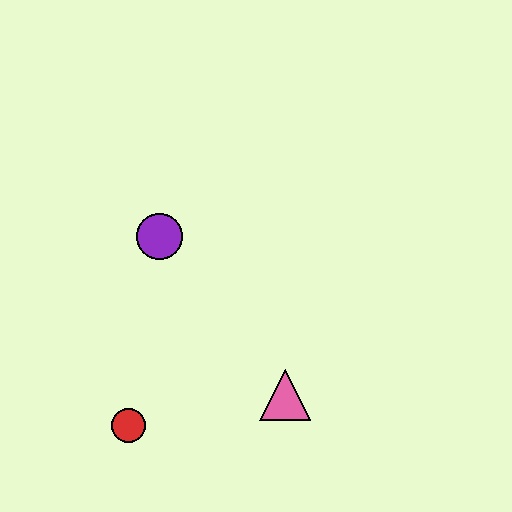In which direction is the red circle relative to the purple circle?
The red circle is below the purple circle.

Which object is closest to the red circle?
The pink triangle is closest to the red circle.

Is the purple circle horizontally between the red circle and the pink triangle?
Yes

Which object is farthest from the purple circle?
The pink triangle is farthest from the purple circle.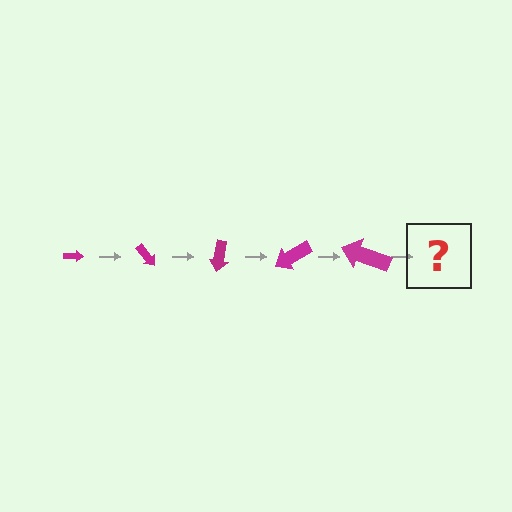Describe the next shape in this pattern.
It should be an arrow, larger than the previous one and rotated 250 degrees from the start.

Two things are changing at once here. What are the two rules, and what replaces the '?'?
The two rules are that the arrow grows larger each step and it rotates 50 degrees each step. The '?' should be an arrow, larger than the previous one and rotated 250 degrees from the start.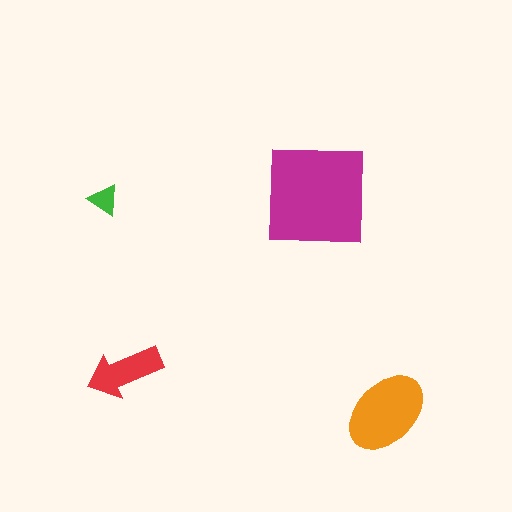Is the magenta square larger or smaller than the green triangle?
Larger.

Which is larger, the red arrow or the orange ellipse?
The orange ellipse.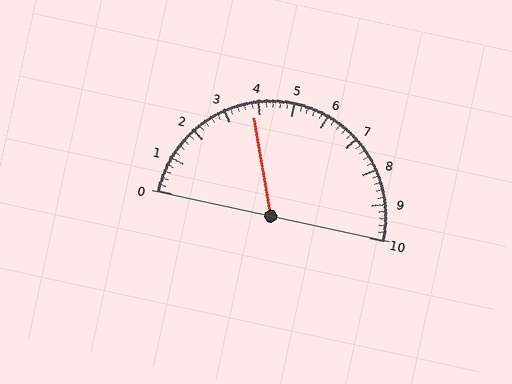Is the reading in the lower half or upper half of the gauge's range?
The reading is in the lower half of the range (0 to 10).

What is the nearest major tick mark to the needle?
The nearest major tick mark is 4.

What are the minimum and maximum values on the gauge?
The gauge ranges from 0 to 10.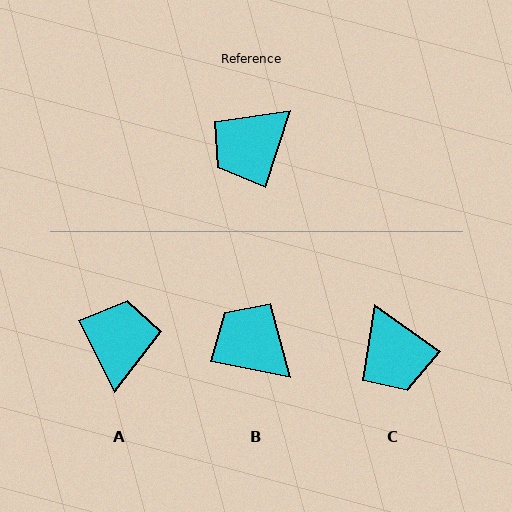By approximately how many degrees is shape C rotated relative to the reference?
Approximately 73 degrees counter-clockwise.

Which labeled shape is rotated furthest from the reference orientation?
A, about 136 degrees away.